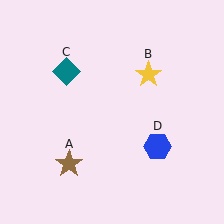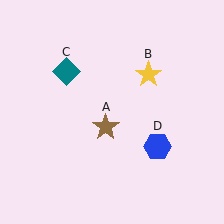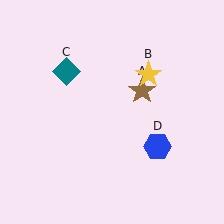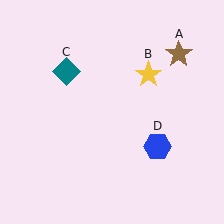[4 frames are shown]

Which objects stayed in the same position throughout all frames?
Yellow star (object B) and teal diamond (object C) and blue hexagon (object D) remained stationary.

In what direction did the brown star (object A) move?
The brown star (object A) moved up and to the right.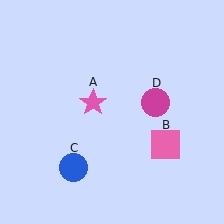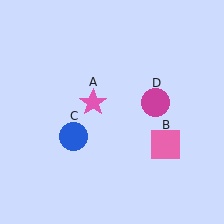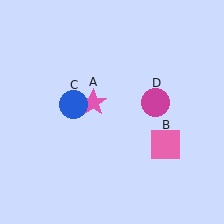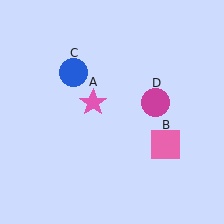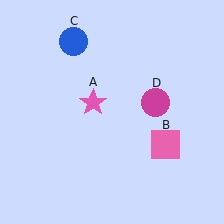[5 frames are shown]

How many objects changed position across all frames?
1 object changed position: blue circle (object C).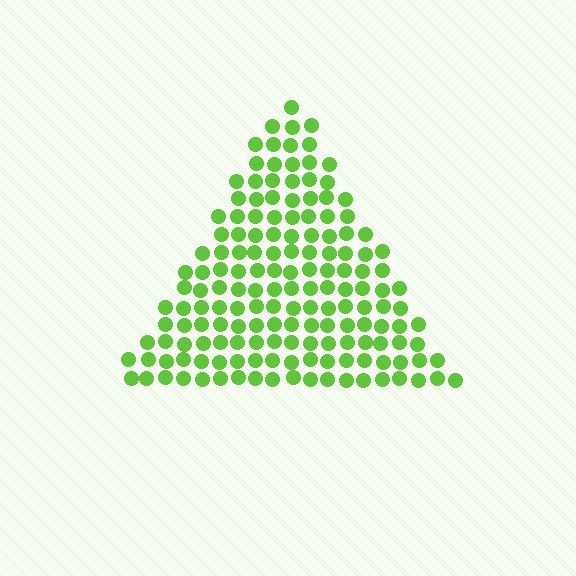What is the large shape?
The large shape is a triangle.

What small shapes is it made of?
It is made of small circles.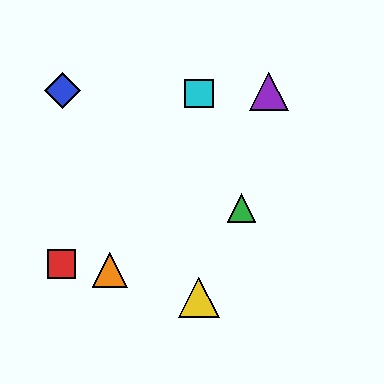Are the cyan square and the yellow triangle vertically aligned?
Yes, both are at x≈199.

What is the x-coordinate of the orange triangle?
The orange triangle is at x≈110.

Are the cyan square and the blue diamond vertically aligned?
No, the cyan square is at x≈199 and the blue diamond is at x≈62.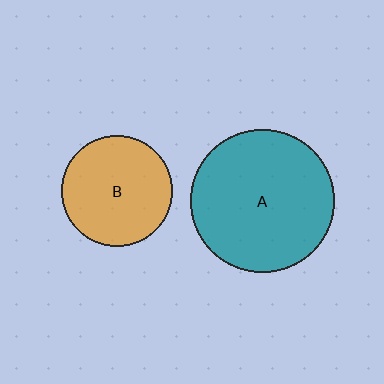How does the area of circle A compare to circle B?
Approximately 1.7 times.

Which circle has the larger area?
Circle A (teal).